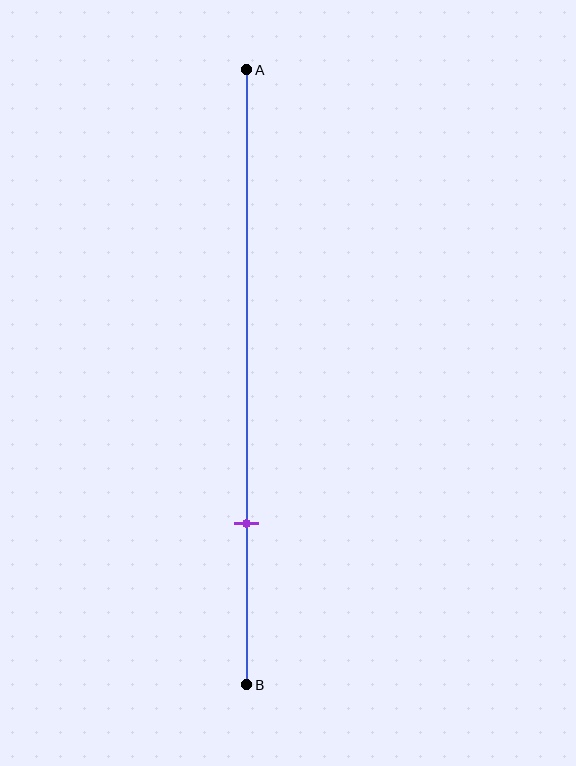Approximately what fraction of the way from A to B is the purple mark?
The purple mark is approximately 75% of the way from A to B.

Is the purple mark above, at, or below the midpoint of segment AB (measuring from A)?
The purple mark is below the midpoint of segment AB.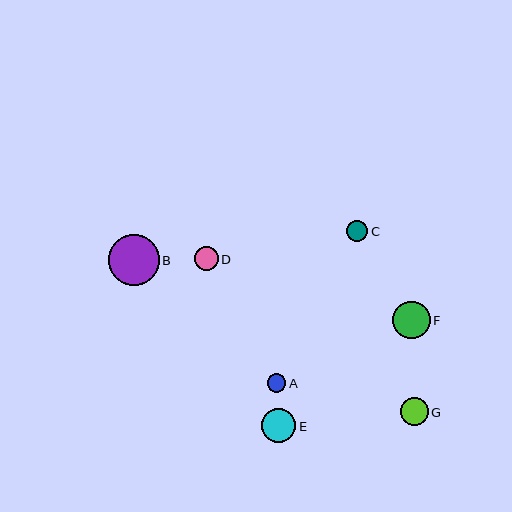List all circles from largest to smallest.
From largest to smallest: B, F, E, G, D, C, A.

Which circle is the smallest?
Circle A is the smallest with a size of approximately 19 pixels.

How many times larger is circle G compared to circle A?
Circle G is approximately 1.5 times the size of circle A.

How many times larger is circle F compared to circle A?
Circle F is approximately 2.0 times the size of circle A.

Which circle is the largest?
Circle B is the largest with a size of approximately 51 pixels.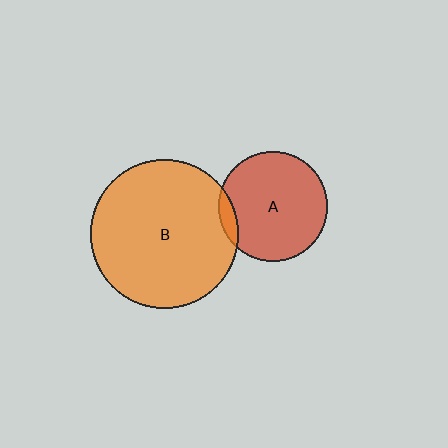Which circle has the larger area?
Circle B (orange).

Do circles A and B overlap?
Yes.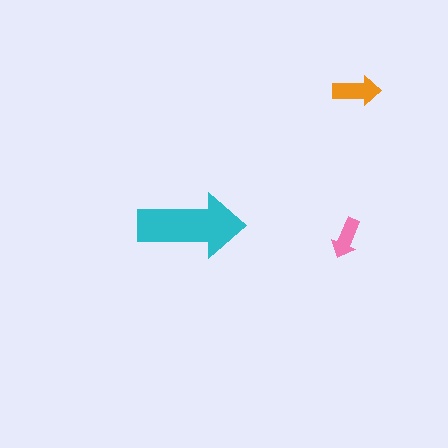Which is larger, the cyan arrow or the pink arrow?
The cyan one.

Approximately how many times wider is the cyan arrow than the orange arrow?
About 2 times wider.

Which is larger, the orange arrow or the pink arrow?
The orange one.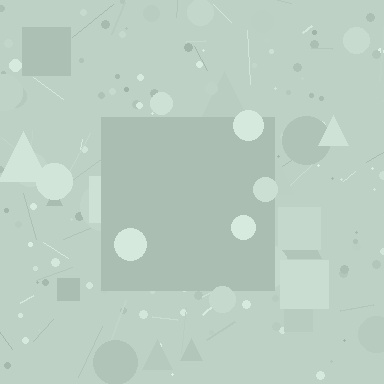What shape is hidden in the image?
A square is hidden in the image.